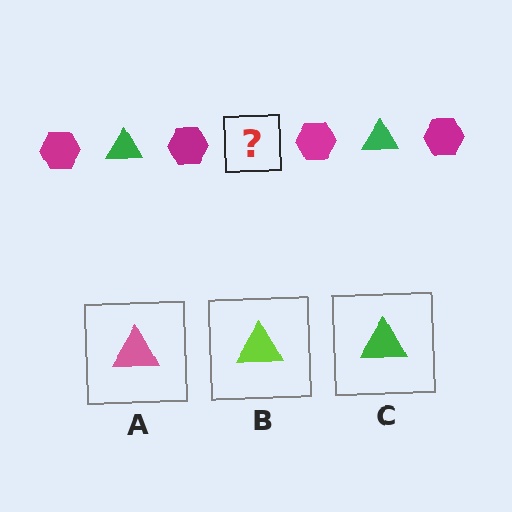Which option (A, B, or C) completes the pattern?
C.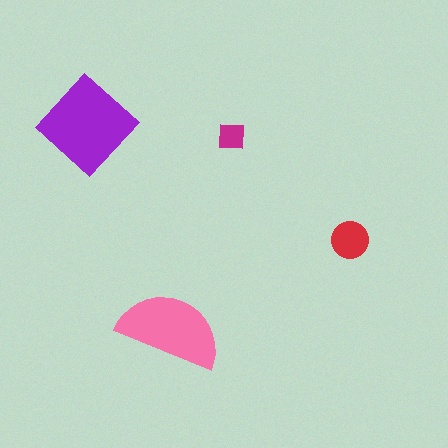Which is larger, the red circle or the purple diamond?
The purple diamond.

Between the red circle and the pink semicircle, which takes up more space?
The pink semicircle.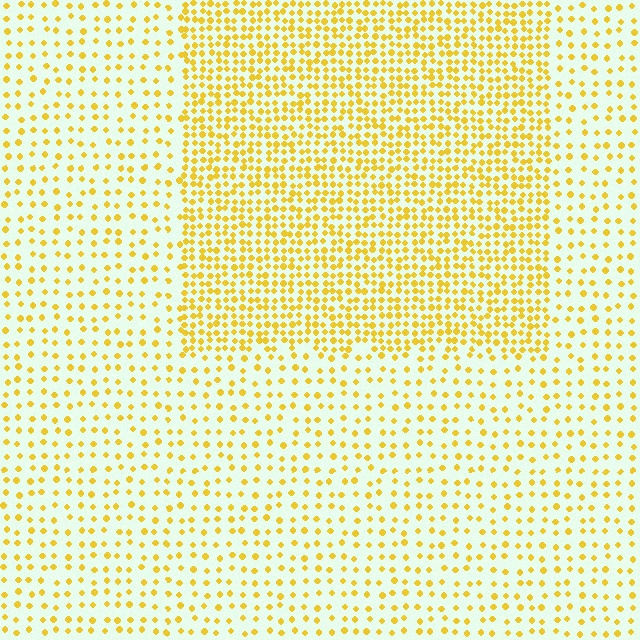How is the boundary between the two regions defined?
The boundary is defined by a change in element density (approximately 2.3x ratio). All elements are the same color, size, and shape.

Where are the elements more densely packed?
The elements are more densely packed inside the rectangle boundary.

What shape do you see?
I see a rectangle.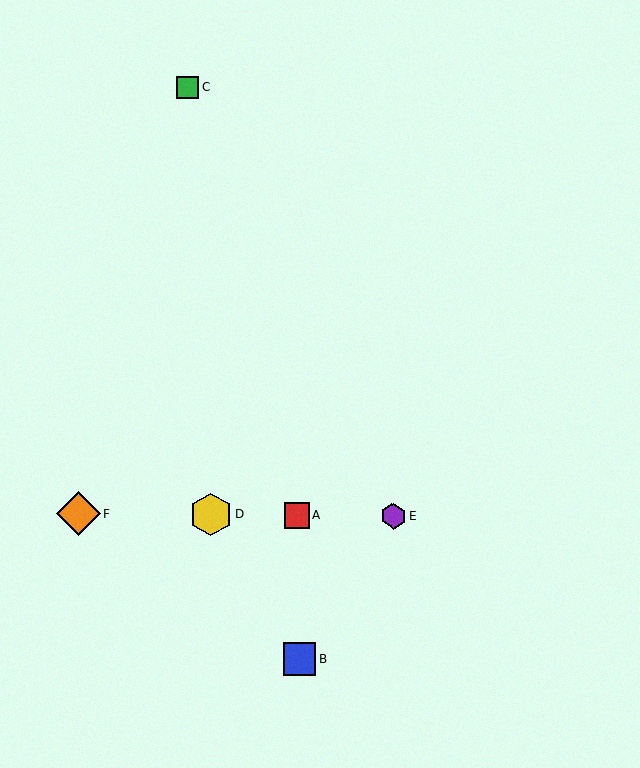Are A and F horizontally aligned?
Yes, both are at y≈515.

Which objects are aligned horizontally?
Objects A, D, E, F are aligned horizontally.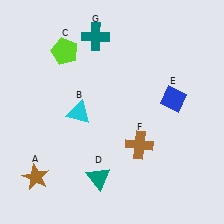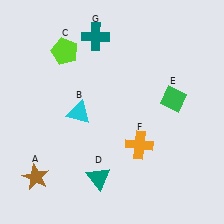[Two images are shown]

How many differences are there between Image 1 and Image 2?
There are 2 differences between the two images.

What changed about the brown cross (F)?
In Image 1, F is brown. In Image 2, it changed to orange.